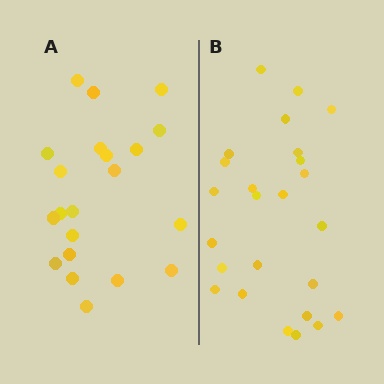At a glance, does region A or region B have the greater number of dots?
Region B (the right region) has more dots.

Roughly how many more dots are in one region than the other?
Region B has about 4 more dots than region A.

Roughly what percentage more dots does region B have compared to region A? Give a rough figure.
About 20% more.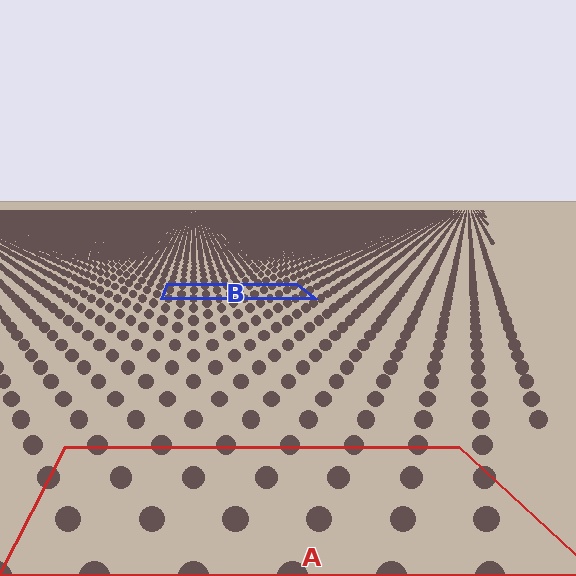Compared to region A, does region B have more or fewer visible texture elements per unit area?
Region B has more texture elements per unit area — they are packed more densely because it is farther away.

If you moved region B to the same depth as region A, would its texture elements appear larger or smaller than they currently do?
They would appear larger. At a closer depth, the same texture elements are projected at a bigger on-screen size.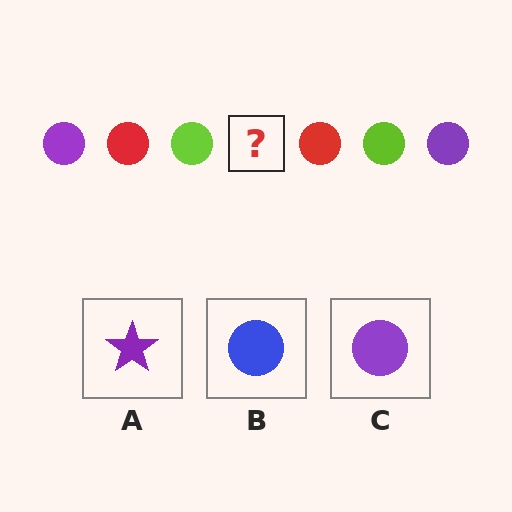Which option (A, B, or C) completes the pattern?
C.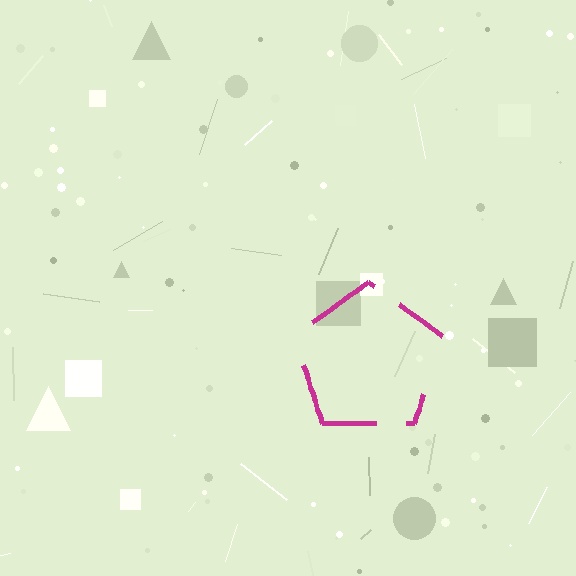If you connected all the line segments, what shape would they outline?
They would outline a pentagon.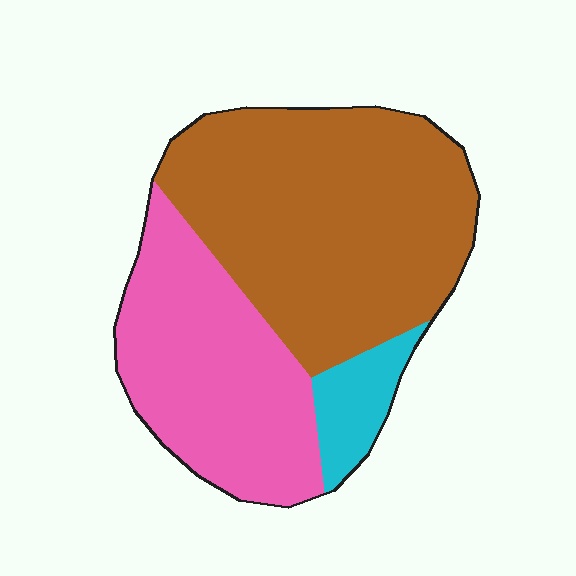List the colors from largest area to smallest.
From largest to smallest: brown, pink, cyan.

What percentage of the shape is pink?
Pink takes up between a third and a half of the shape.